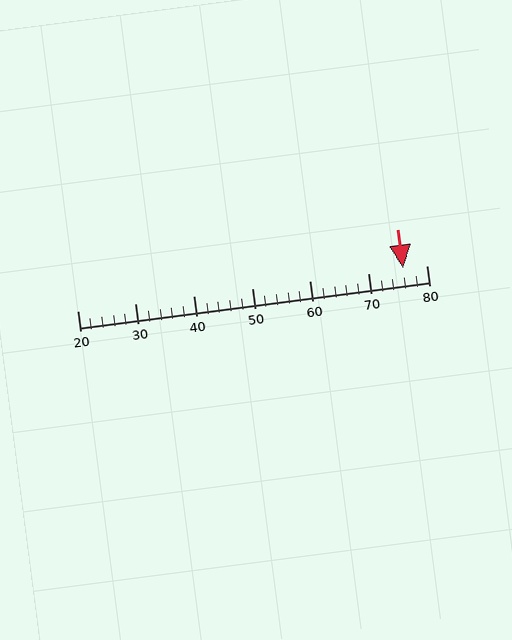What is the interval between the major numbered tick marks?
The major tick marks are spaced 10 units apart.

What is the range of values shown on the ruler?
The ruler shows values from 20 to 80.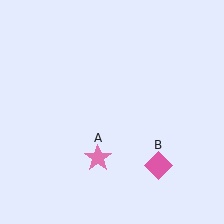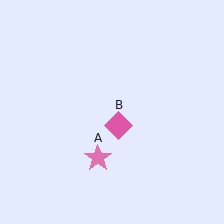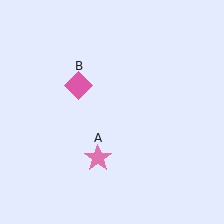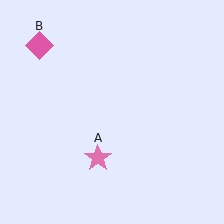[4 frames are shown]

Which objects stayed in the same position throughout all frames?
Pink star (object A) remained stationary.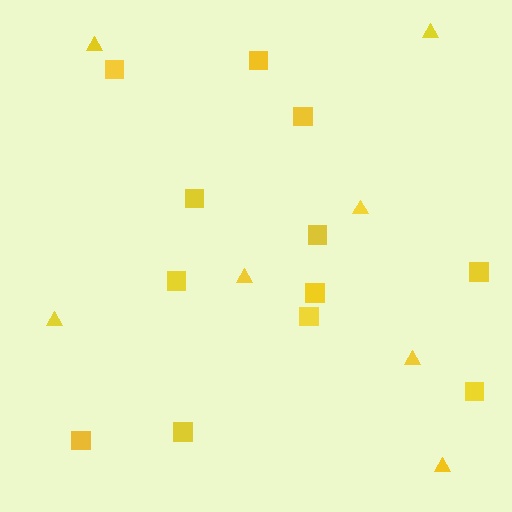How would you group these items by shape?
There are 2 groups: one group of triangles (7) and one group of squares (12).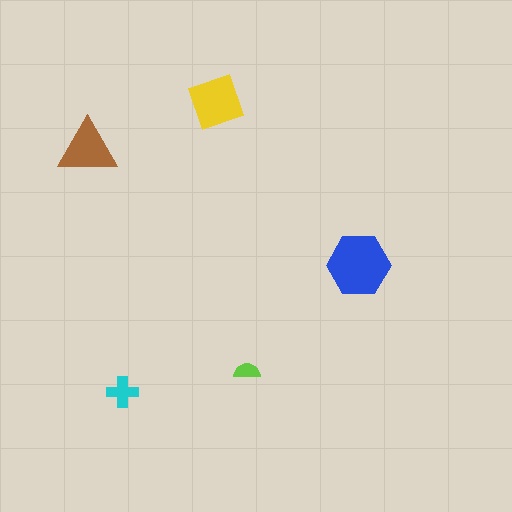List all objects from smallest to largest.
The lime semicircle, the cyan cross, the brown triangle, the yellow diamond, the blue hexagon.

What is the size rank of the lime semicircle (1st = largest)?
5th.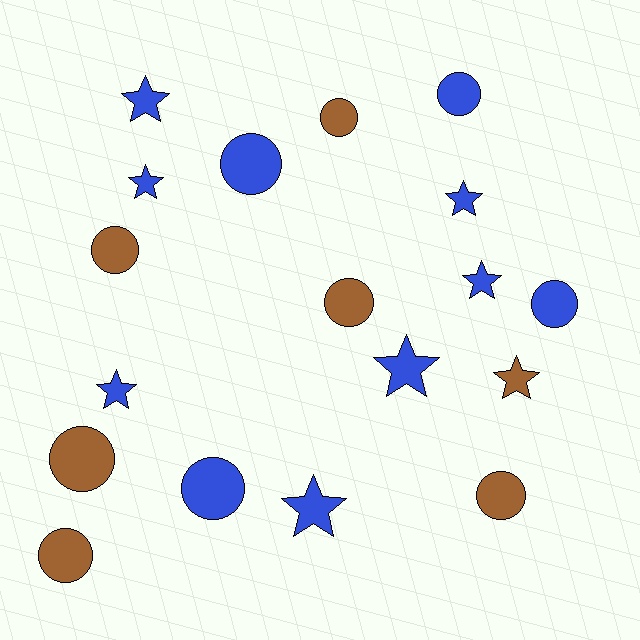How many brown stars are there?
There is 1 brown star.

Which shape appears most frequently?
Circle, with 10 objects.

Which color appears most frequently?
Blue, with 11 objects.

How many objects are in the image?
There are 18 objects.